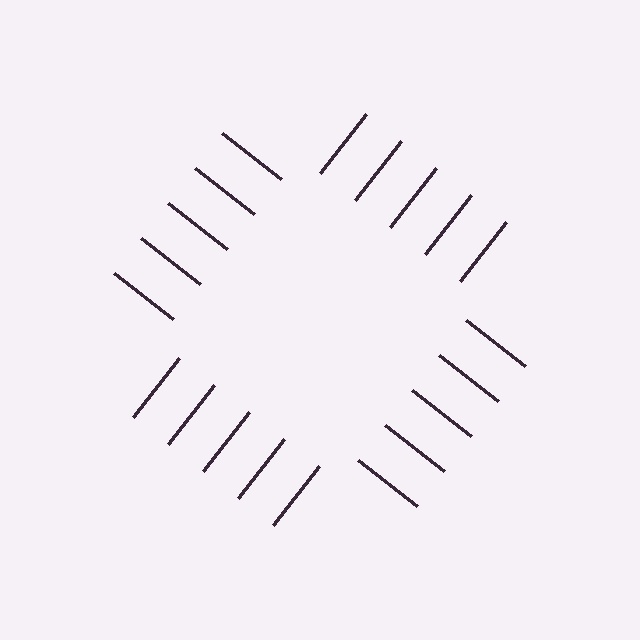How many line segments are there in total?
20 — 5 along each of the 4 edges.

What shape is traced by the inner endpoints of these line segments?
An illusory square — the line segments terminate on its edges but no continuous stroke is drawn.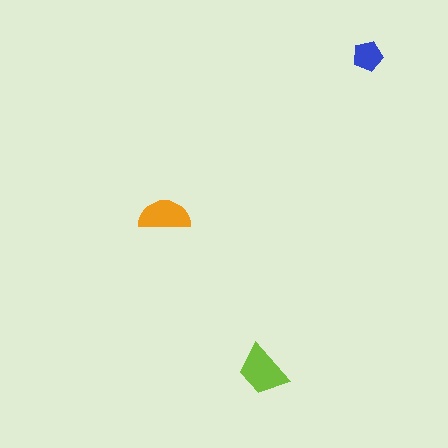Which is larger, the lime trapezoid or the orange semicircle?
The lime trapezoid.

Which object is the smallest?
The blue pentagon.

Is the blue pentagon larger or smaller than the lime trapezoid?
Smaller.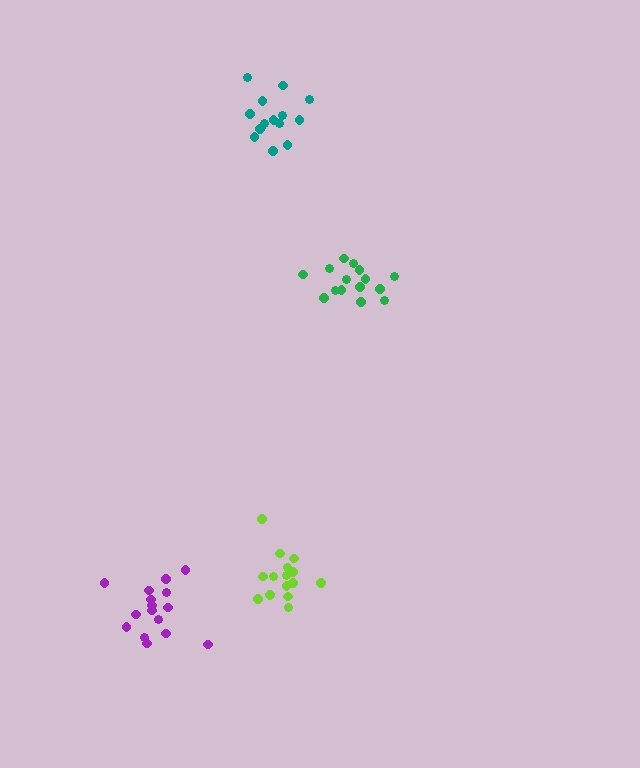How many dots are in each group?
Group 1: 15 dots, Group 2: 16 dots, Group 3: 15 dots, Group 4: 15 dots (61 total).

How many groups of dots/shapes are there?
There are 4 groups.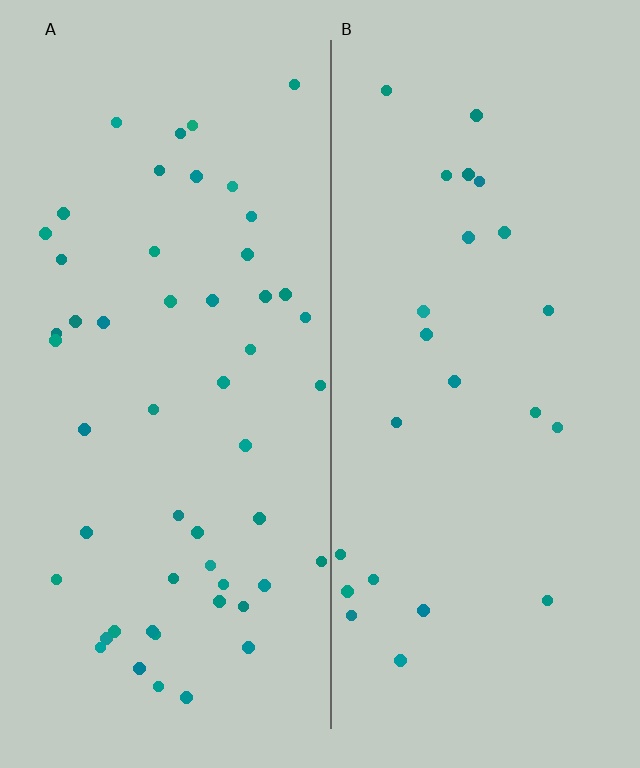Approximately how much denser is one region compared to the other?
Approximately 2.2× — region A over region B.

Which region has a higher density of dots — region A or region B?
A (the left).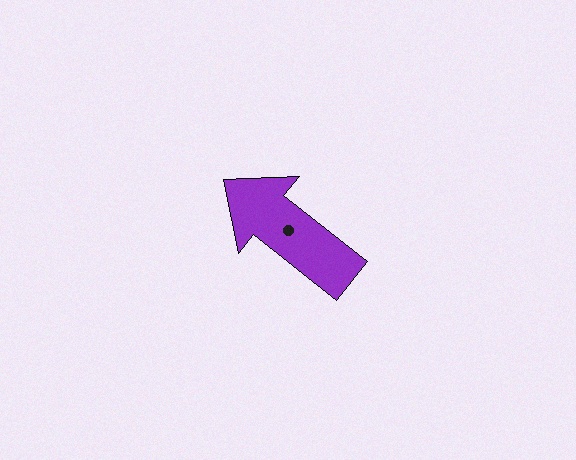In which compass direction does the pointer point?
Northwest.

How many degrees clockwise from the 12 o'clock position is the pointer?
Approximately 308 degrees.